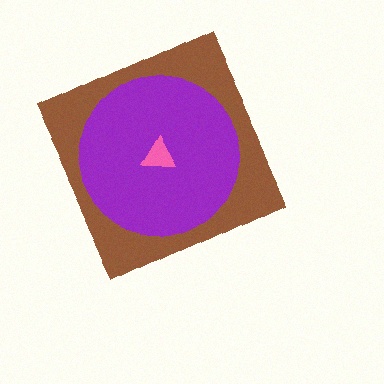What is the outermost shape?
The brown diamond.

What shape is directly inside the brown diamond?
The purple circle.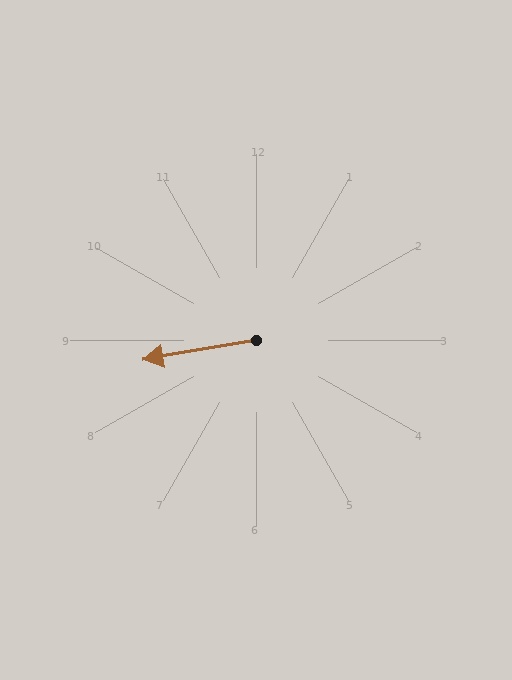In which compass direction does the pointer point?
West.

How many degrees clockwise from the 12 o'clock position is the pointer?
Approximately 260 degrees.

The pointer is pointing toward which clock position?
Roughly 9 o'clock.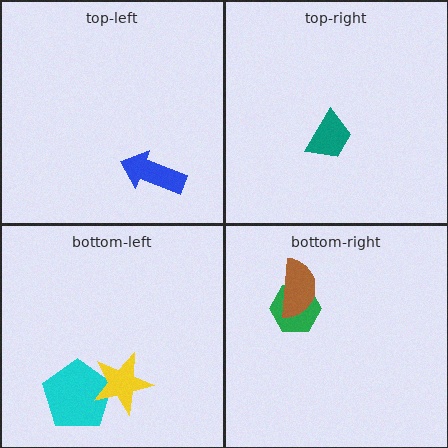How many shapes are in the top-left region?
1.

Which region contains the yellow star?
The bottom-left region.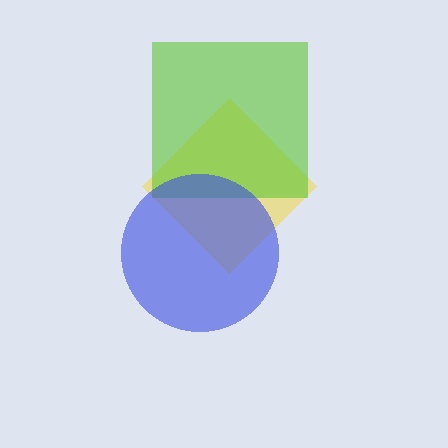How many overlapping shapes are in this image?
There are 3 overlapping shapes in the image.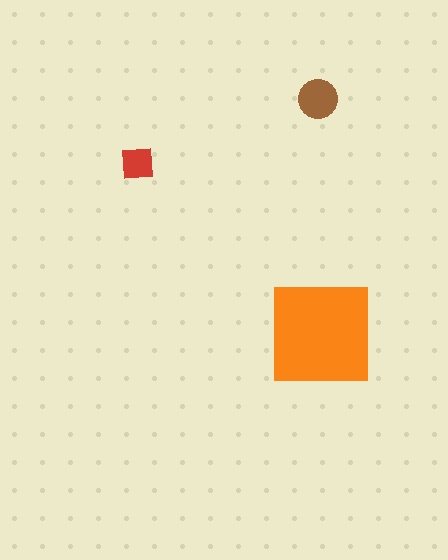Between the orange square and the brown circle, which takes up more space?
The orange square.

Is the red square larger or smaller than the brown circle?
Smaller.